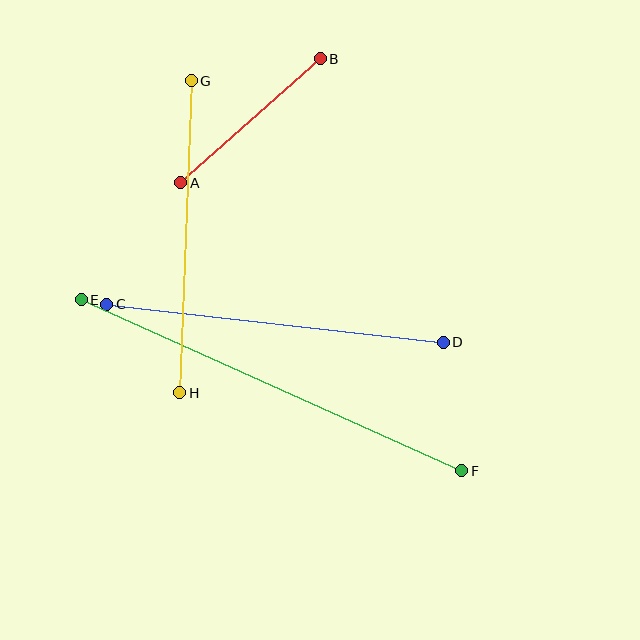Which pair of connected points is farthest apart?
Points E and F are farthest apart.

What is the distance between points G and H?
The distance is approximately 312 pixels.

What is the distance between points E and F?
The distance is approximately 417 pixels.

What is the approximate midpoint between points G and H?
The midpoint is at approximately (185, 237) pixels.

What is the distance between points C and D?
The distance is approximately 338 pixels.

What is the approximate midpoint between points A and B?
The midpoint is at approximately (251, 121) pixels.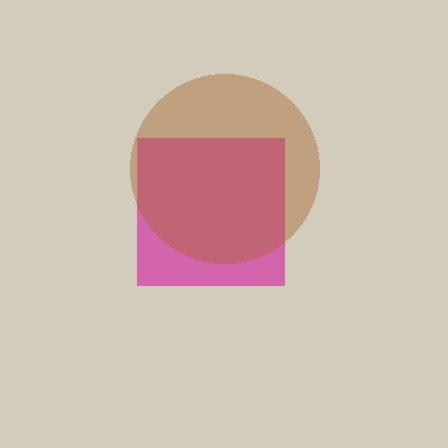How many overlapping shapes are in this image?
There are 2 overlapping shapes in the image.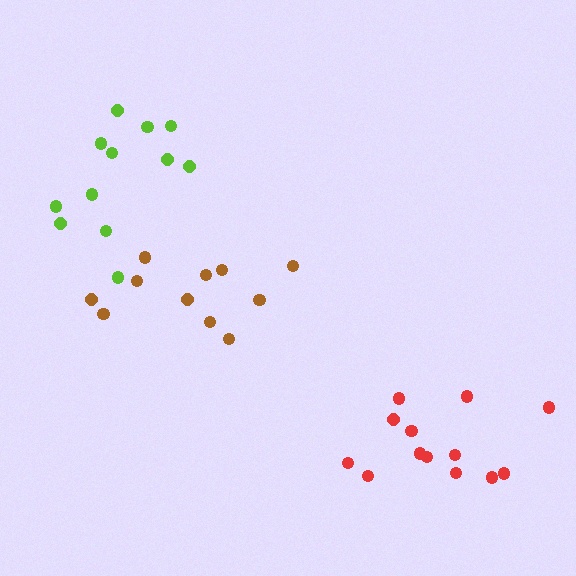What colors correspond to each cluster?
The clusters are colored: brown, red, lime.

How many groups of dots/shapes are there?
There are 3 groups.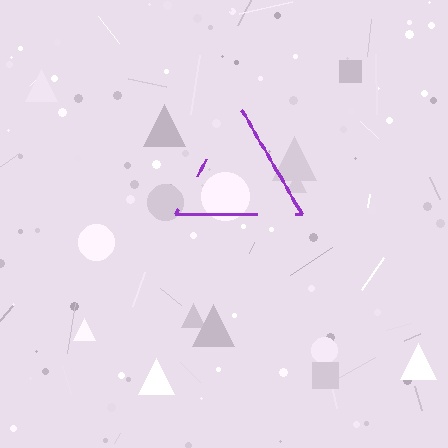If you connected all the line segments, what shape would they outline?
They would outline a triangle.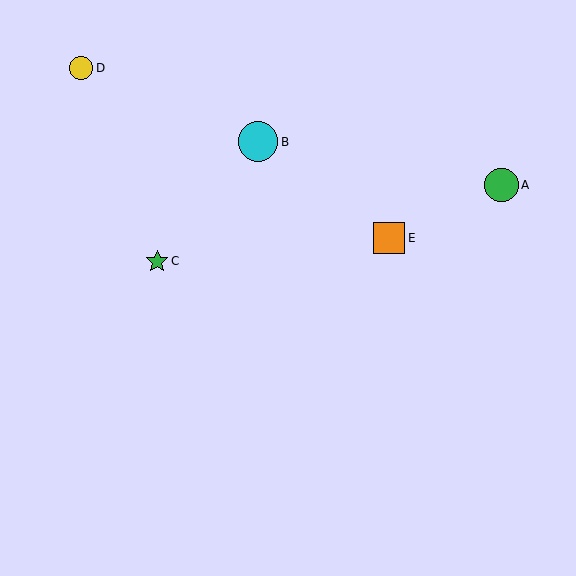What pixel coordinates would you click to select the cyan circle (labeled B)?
Click at (258, 142) to select the cyan circle B.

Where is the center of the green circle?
The center of the green circle is at (501, 185).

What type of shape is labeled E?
Shape E is an orange square.